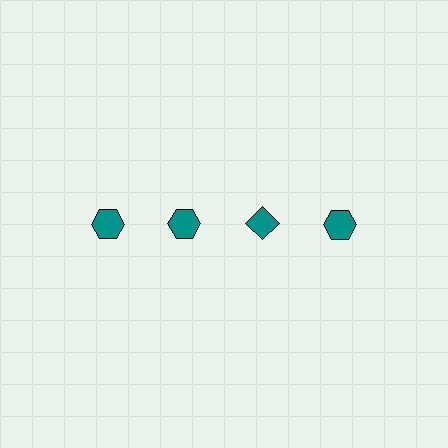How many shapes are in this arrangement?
There are 4 shapes arranged in a grid pattern.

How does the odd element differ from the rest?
It has a different shape: diamond instead of hexagon.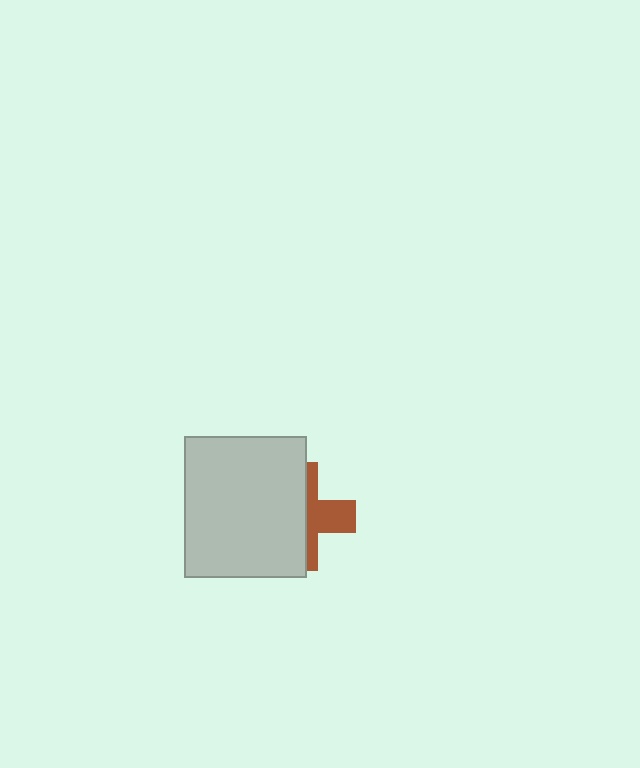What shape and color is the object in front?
The object in front is a light gray rectangle.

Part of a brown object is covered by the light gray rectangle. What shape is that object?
It is a cross.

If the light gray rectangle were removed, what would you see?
You would see the complete brown cross.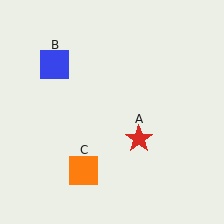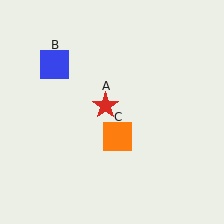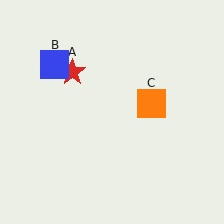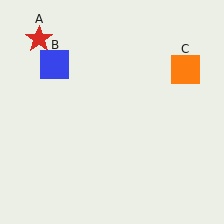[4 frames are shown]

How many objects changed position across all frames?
2 objects changed position: red star (object A), orange square (object C).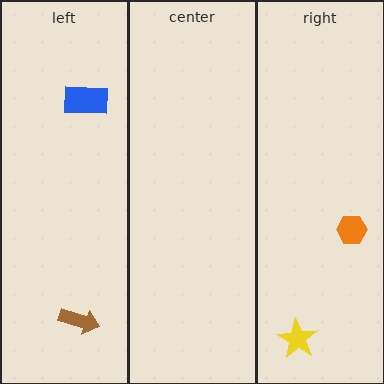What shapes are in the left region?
The blue rectangle, the brown arrow.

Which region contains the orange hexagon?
The right region.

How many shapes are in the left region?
2.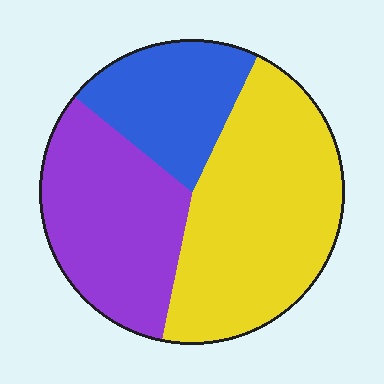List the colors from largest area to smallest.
From largest to smallest: yellow, purple, blue.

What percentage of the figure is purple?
Purple covers 33% of the figure.